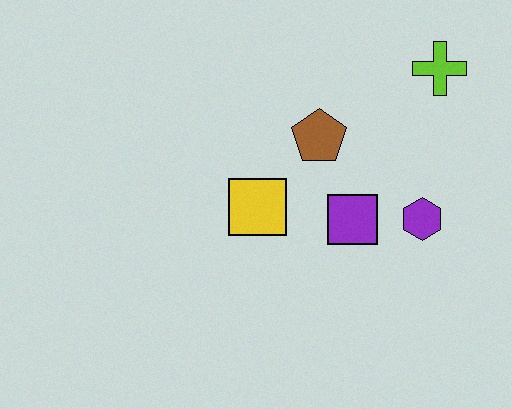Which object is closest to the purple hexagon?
The purple square is closest to the purple hexagon.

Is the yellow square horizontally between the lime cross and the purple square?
No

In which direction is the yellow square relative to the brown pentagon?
The yellow square is below the brown pentagon.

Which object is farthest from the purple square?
The lime cross is farthest from the purple square.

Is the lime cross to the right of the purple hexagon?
Yes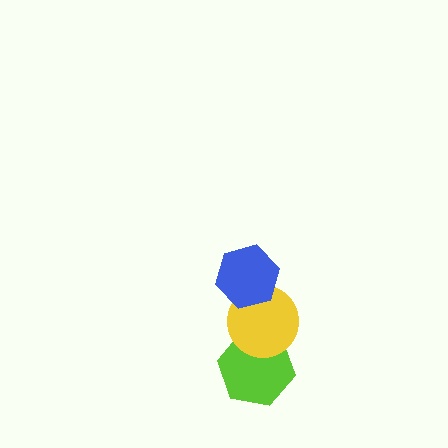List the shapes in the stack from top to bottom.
From top to bottom: the blue hexagon, the yellow circle, the lime hexagon.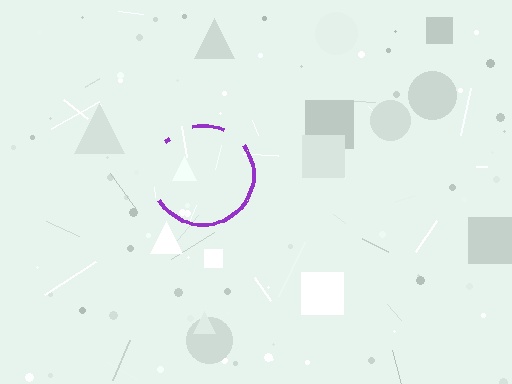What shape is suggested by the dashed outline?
The dashed outline suggests a circle.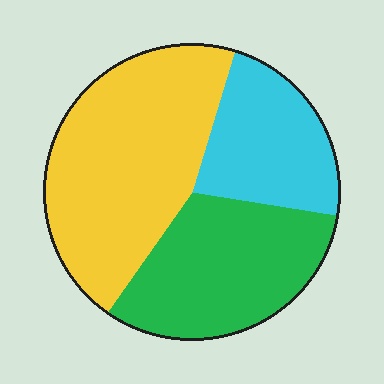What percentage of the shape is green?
Green takes up about one third (1/3) of the shape.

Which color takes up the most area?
Yellow, at roughly 45%.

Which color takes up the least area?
Cyan, at roughly 25%.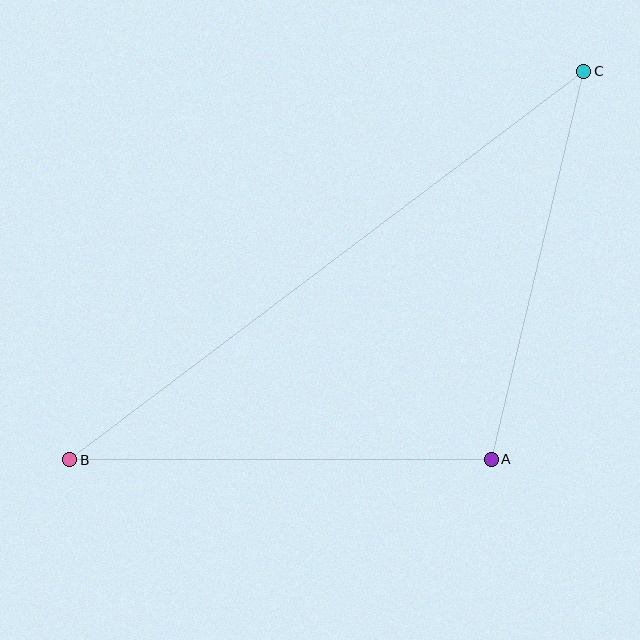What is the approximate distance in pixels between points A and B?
The distance between A and B is approximately 422 pixels.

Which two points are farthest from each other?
Points B and C are farthest from each other.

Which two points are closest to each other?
Points A and C are closest to each other.